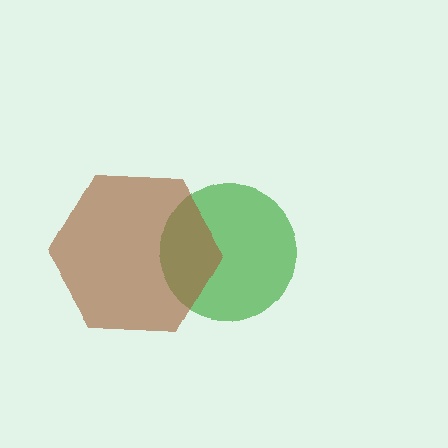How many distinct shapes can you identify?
There are 2 distinct shapes: a green circle, a brown hexagon.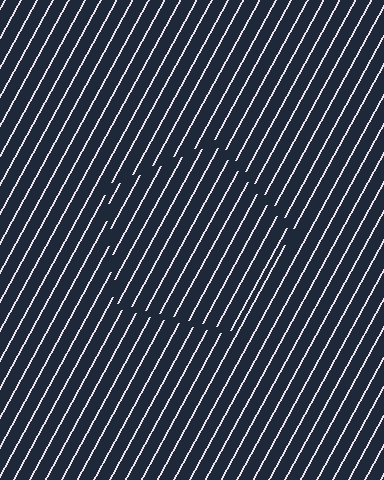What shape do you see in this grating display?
An illusory pentagon. The interior of the shape contains the same grating, shifted by half a period — the contour is defined by the phase discontinuity where line-ends from the inner and outer gratings abut.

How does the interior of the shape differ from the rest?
The interior of the shape contains the same grating, shifted by half a period — the contour is defined by the phase discontinuity where line-ends from the inner and outer gratings abut.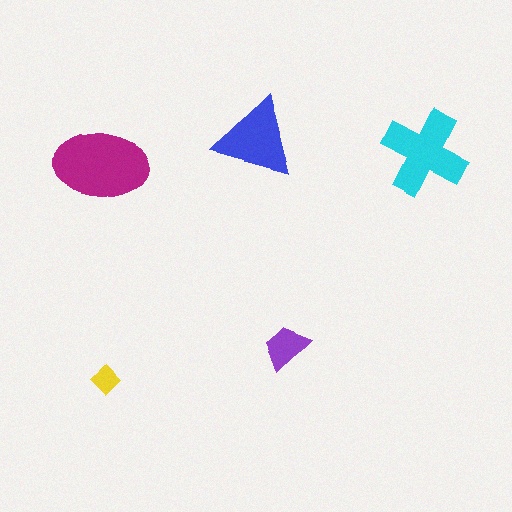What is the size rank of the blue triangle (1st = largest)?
3rd.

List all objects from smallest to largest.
The yellow diamond, the purple trapezoid, the blue triangle, the cyan cross, the magenta ellipse.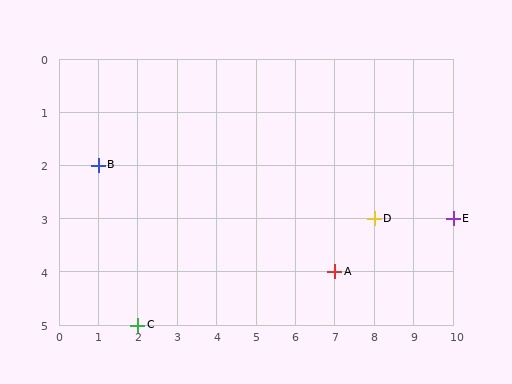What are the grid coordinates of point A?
Point A is at grid coordinates (7, 4).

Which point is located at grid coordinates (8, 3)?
Point D is at (8, 3).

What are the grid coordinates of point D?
Point D is at grid coordinates (8, 3).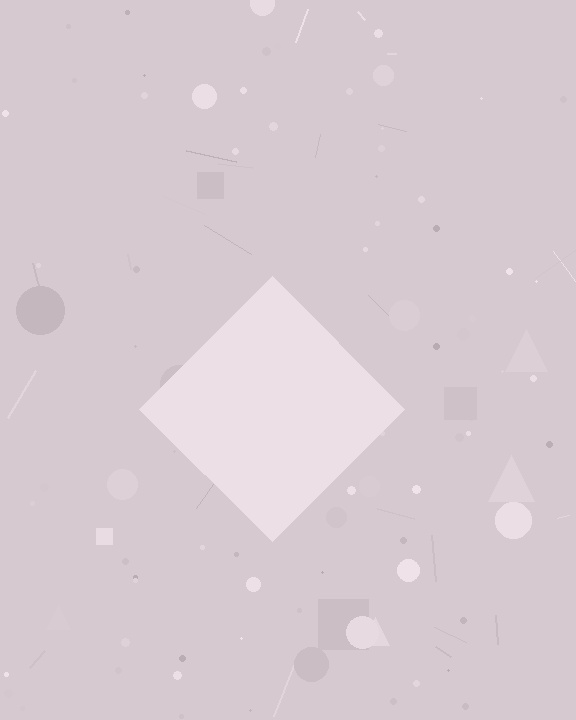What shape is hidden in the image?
A diamond is hidden in the image.